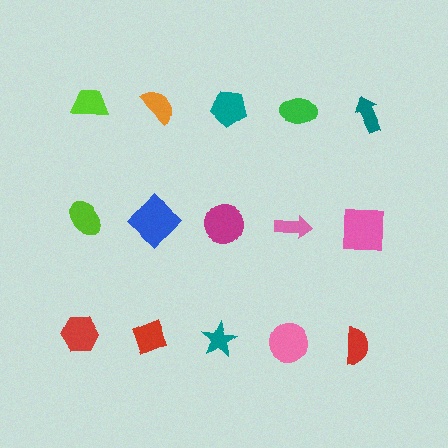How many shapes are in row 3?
5 shapes.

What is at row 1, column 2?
An orange semicircle.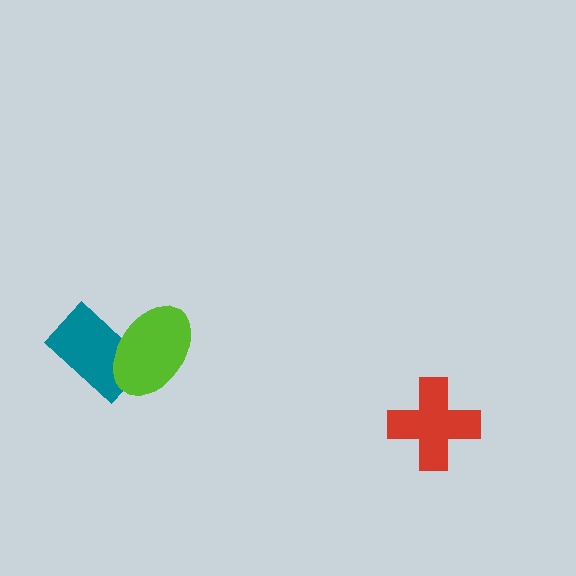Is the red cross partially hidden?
No, no other shape covers it.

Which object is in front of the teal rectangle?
The lime ellipse is in front of the teal rectangle.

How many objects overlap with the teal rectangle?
1 object overlaps with the teal rectangle.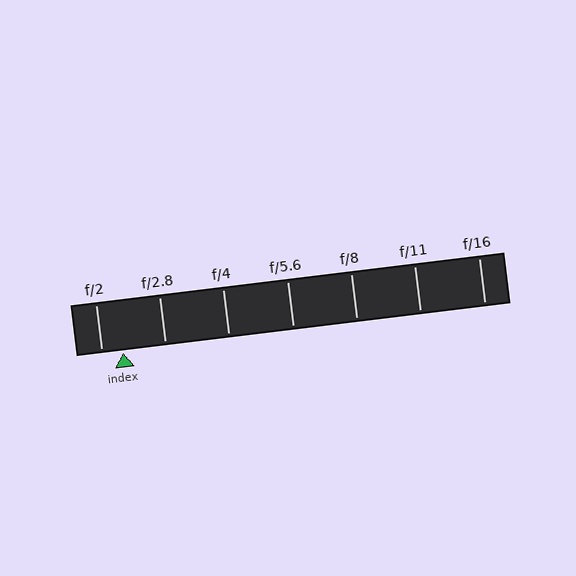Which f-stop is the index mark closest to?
The index mark is closest to f/2.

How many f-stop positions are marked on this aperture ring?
There are 7 f-stop positions marked.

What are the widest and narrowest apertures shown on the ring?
The widest aperture shown is f/2 and the narrowest is f/16.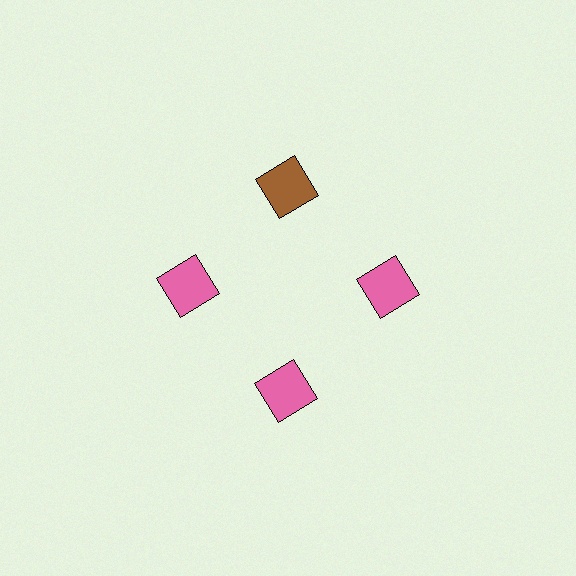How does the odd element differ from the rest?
It has a different color: brown instead of pink.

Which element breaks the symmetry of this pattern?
The brown square at roughly the 12 o'clock position breaks the symmetry. All other shapes are pink squares.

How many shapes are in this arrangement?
There are 4 shapes arranged in a ring pattern.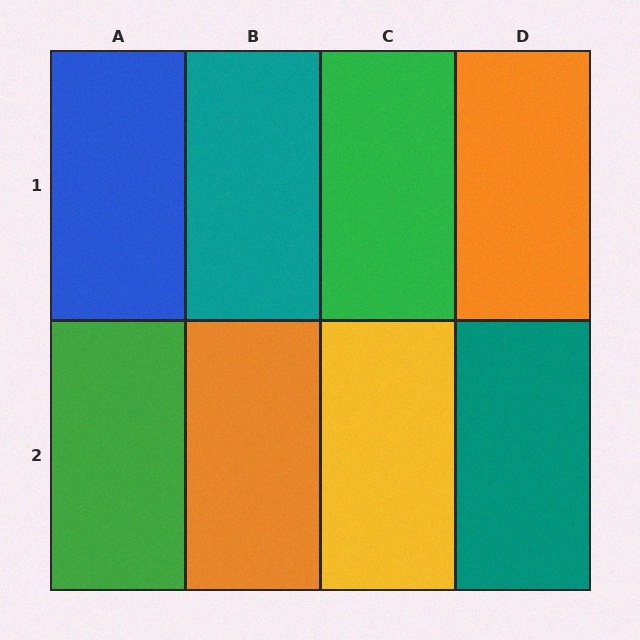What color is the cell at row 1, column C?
Green.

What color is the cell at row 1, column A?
Blue.